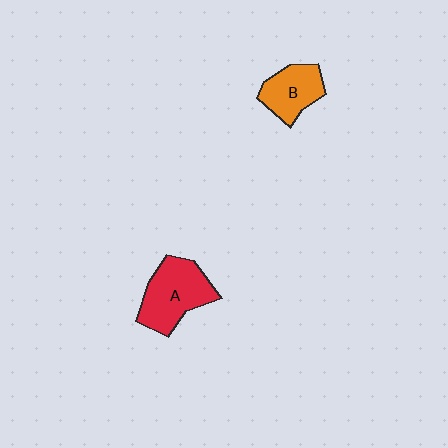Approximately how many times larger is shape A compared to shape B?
Approximately 1.4 times.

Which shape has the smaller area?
Shape B (orange).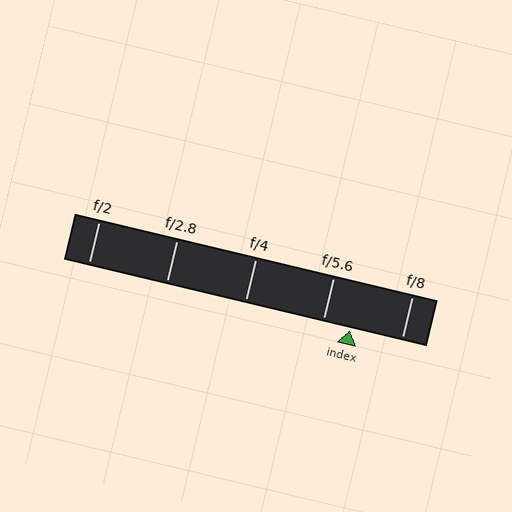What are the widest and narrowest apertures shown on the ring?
The widest aperture shown is f/2 and the narrowest is f/8.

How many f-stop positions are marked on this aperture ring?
There are 5 f-stop positions marked.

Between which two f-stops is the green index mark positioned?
The index mark is between f/5.6 and f/8.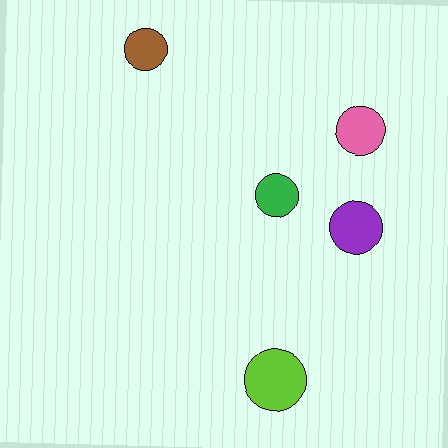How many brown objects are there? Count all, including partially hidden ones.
There is 1 brown object.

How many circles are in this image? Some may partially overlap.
There are 5 circles.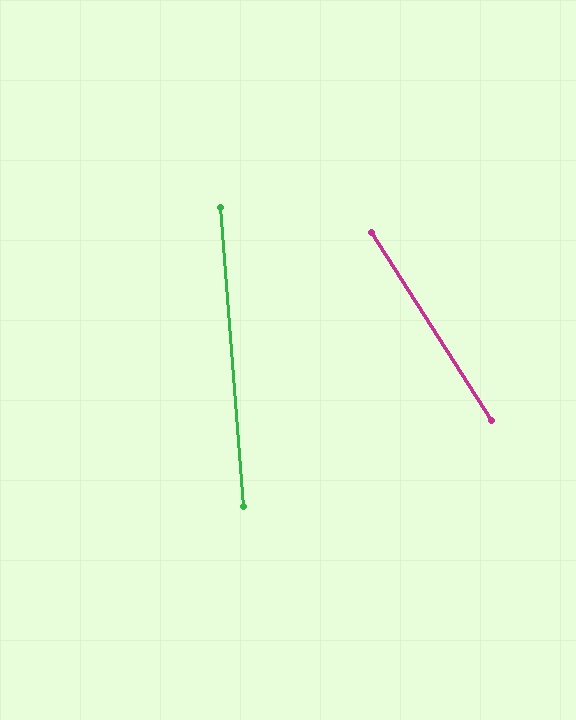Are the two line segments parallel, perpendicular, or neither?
Neither parallel nor perpendicular — they differ by about 28°.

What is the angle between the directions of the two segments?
Approximately 28 degrees.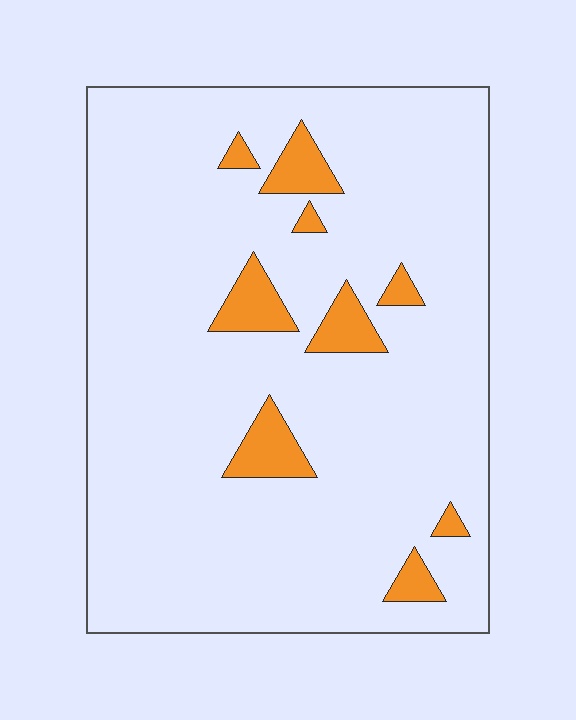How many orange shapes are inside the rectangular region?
9.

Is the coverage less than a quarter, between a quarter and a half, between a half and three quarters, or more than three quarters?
Less than a quarter.